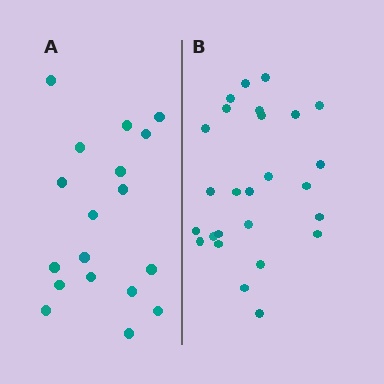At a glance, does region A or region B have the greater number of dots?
Region B (the right region) has more dots.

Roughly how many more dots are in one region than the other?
Region B has roughly 8 or so more dots than region A.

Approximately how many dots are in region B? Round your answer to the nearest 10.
About 30 dots. (The exact count is 26, which rounds to 30.)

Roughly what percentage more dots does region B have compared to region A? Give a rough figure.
About 45% more.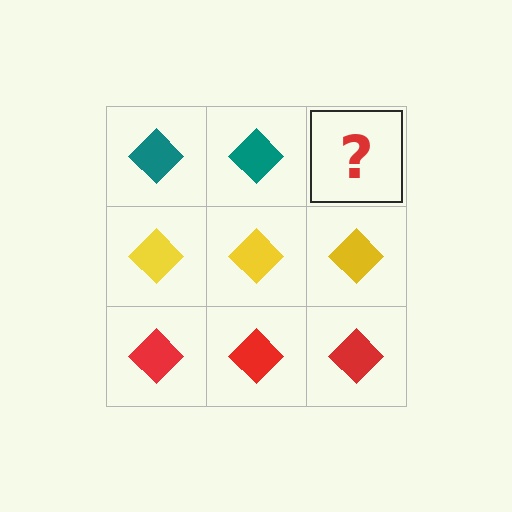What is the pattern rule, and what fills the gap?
The rule is that each row has a consistent color. The gap should be filled with a teal diamond.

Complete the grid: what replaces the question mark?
The question mark should be replaced with a teal diamond.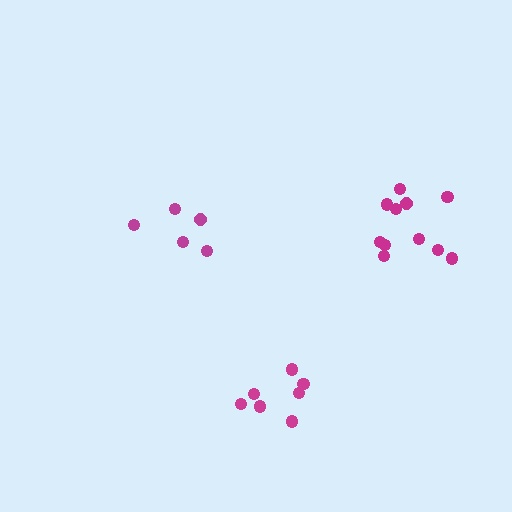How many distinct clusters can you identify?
There are 3 distinct clusters.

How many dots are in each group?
Group 1: 11 dots, Group 2: 5 dots, Group 3: 7 dots (23 total).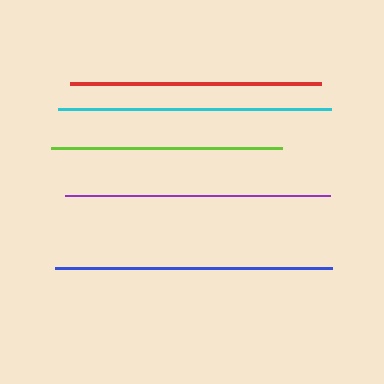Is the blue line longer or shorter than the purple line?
The blue line is longer than the purple line.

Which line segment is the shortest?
The lime line is the shortest at approximately 231 pixels.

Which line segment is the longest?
The blue line is the longest at approximately 277 pixels.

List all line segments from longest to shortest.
From longest to shortest: blue, cyan, purple, red, lime.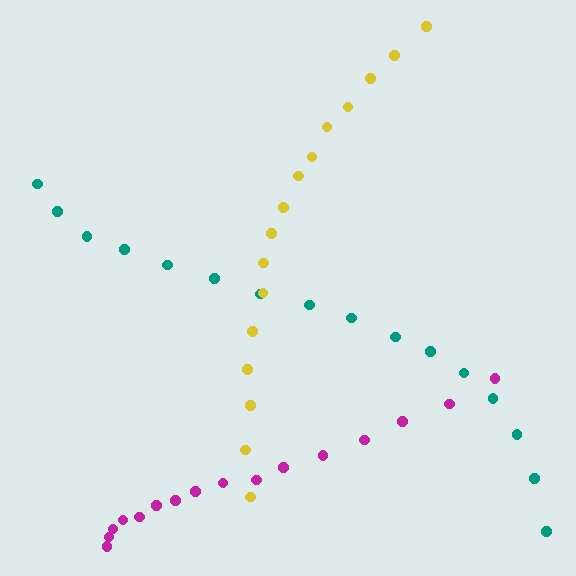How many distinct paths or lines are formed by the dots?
There are 3 distinct paths.